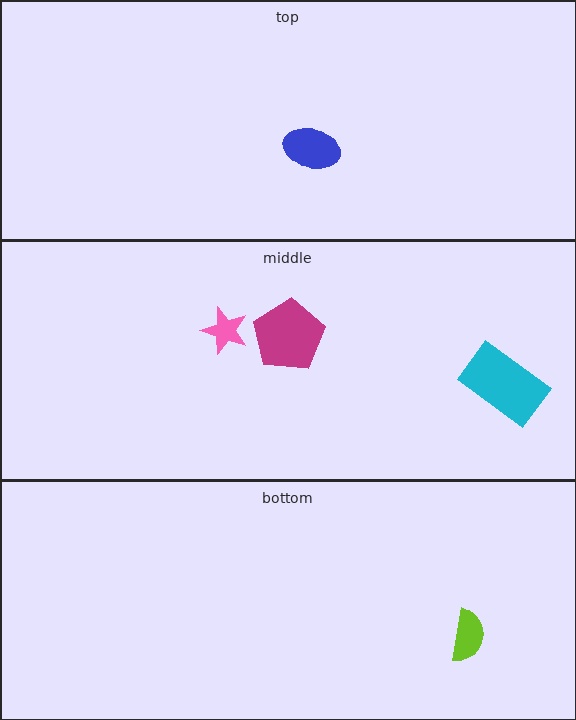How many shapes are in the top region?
1.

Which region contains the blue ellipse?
The top region.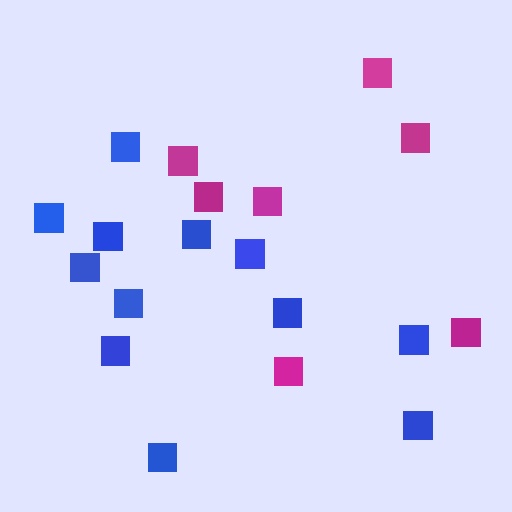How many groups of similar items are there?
There are 2 groups: one group of magenta squares (7) and one group of blue squares (12).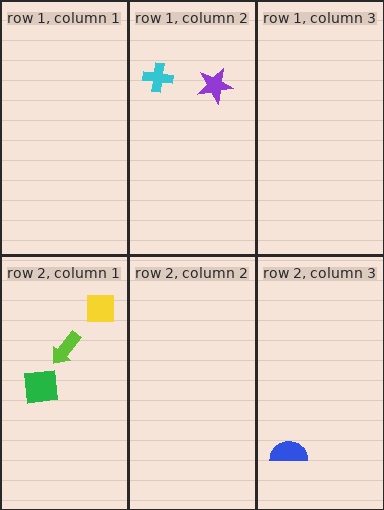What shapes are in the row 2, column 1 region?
The yellow square, the green square, the lime arrow.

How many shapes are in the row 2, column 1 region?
3.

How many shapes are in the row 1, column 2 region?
2.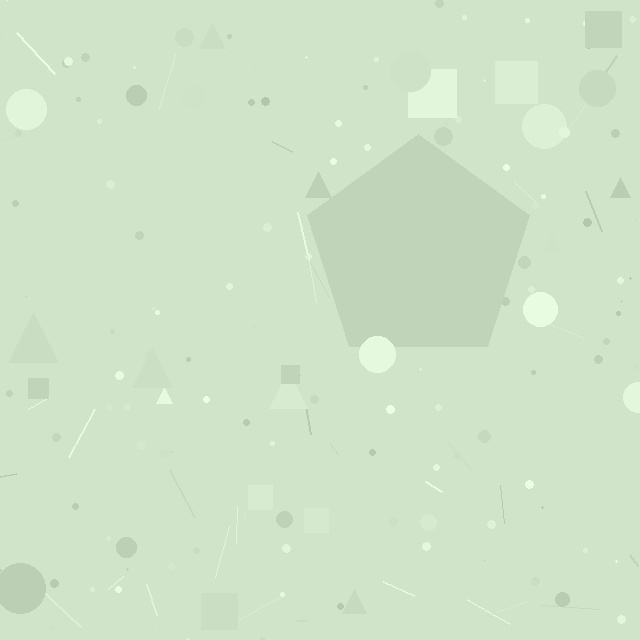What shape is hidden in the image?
A pentagon is hidden in the image.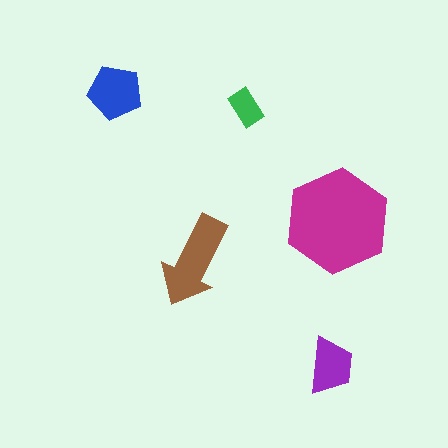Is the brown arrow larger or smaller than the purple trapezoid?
Larger.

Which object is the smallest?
The green rectangle.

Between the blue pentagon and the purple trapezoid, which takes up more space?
The blue pentagon.